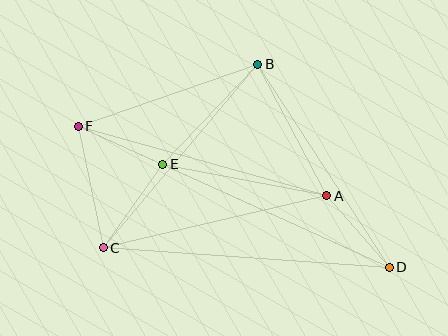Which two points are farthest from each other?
Points D and F are farthest from each other.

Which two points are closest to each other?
Points E and F are closest to each other.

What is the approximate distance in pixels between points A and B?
The distance between A and B is approximately 149 pixels.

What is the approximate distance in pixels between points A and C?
The distance between A and C is approximately 229 pixels.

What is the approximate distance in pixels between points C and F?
The distance between C and F is approximately 124 pixels.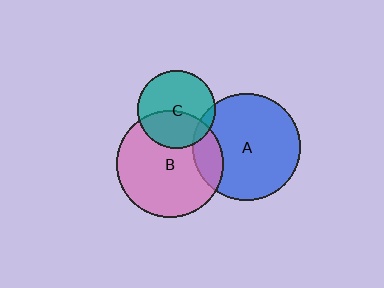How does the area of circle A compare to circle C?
Approximately 1.9 times.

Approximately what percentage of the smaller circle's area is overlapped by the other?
Approximately 15%.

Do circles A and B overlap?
Yes.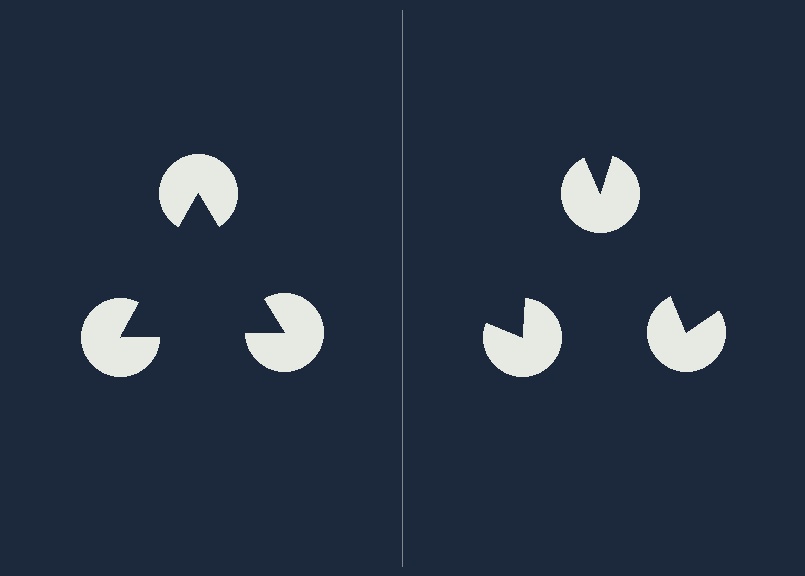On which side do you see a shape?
An illusory triangle appears on the left side. On the right side the wedge cuts are rotated, so no coherent shape forms.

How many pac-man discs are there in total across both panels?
6 — 3 on each side.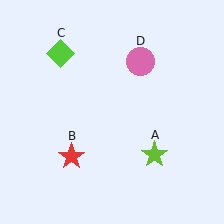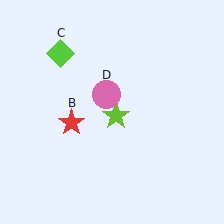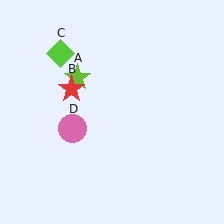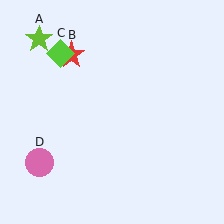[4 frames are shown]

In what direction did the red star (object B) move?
The red star (object B) moved up.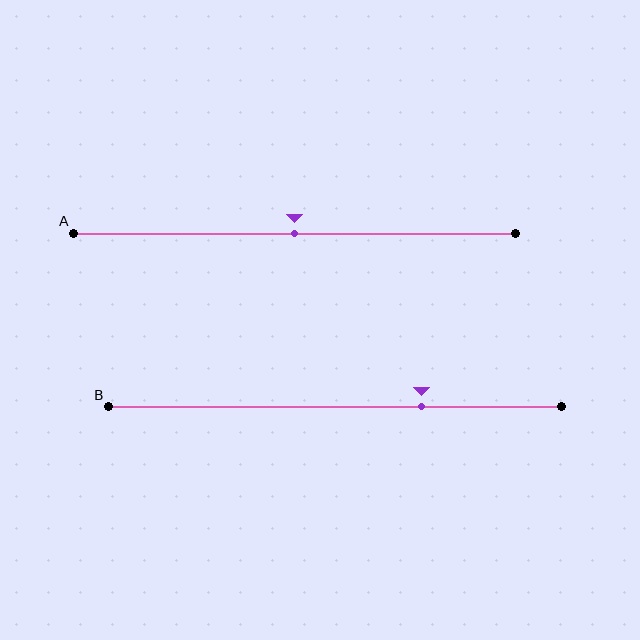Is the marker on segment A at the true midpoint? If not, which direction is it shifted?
Yes, the marker on segment A is at the true midpoint.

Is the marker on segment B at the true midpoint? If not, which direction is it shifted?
No, the marker on segment B is shifted to the right by about 19% of the segment length.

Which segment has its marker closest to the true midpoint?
Segment A has its marker closest to the true midpoint.